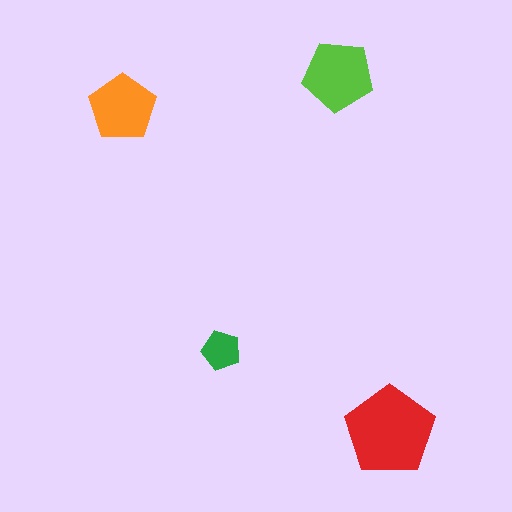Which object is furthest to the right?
The red pentagon is rightmost.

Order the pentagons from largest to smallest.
the red one, the lime one, the orange one, the green one.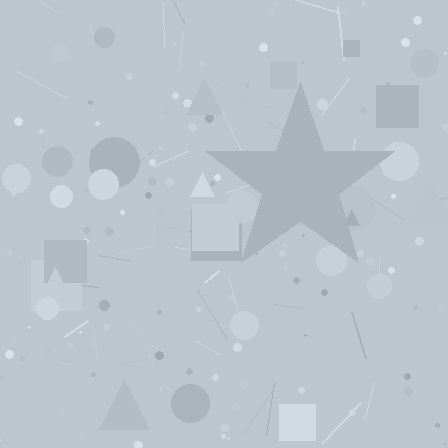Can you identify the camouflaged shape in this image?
The camouflaged shape is a star.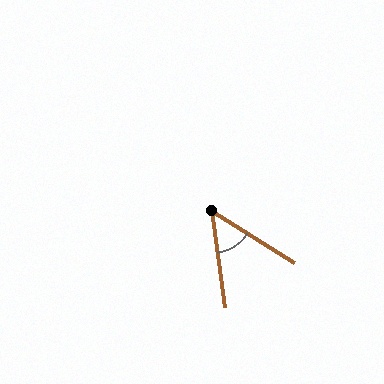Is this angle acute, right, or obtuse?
It is acute.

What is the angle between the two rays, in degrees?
Approximately 50 degrees.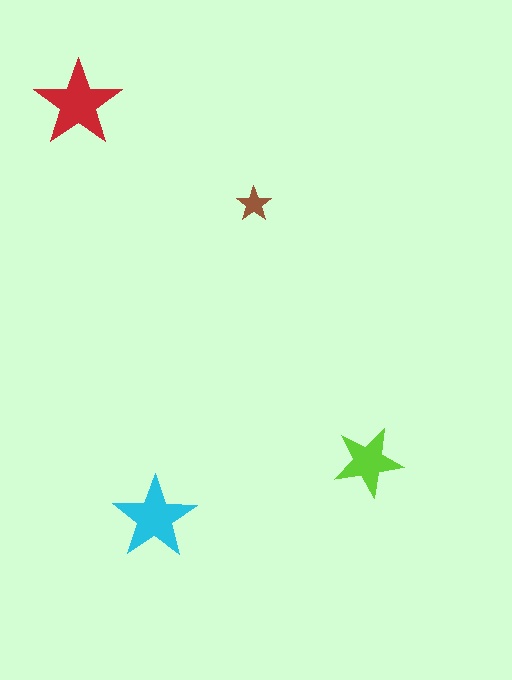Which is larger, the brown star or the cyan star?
The cyan one.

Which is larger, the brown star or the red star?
The red one.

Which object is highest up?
The red star is topmost.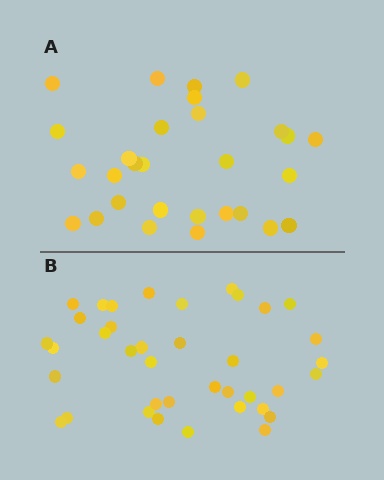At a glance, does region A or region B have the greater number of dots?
Region B (the bottom region) has more dots.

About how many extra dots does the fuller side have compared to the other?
Region B has roughly 8 or so more dots than region A.